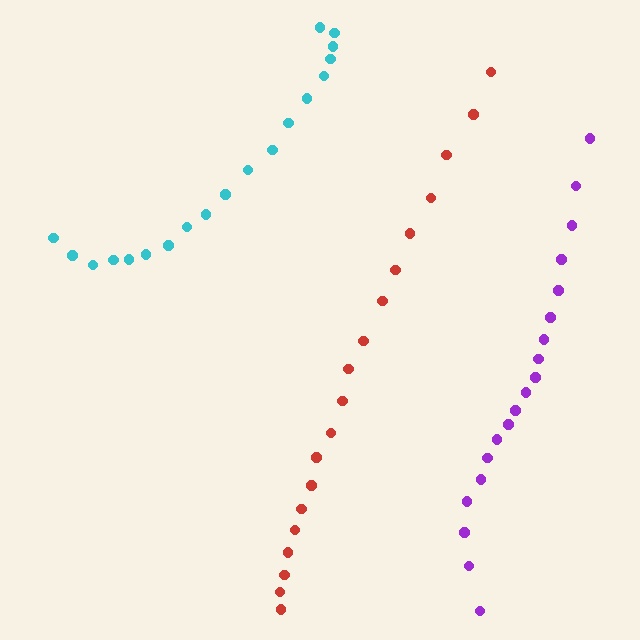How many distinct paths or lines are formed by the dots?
There are 3 distinct paths.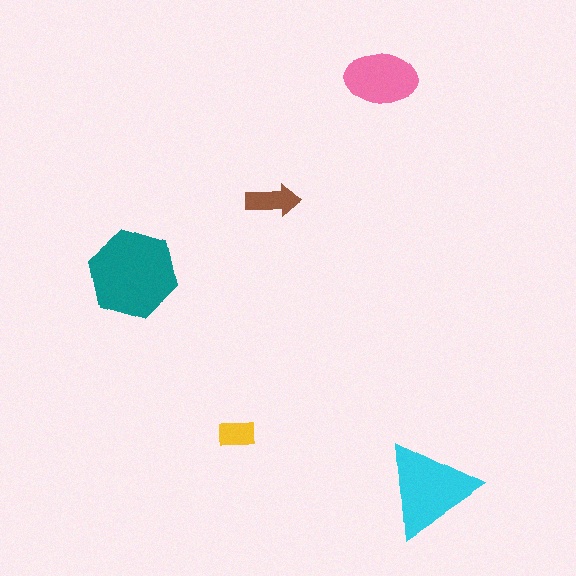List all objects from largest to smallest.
The teal hexagon, the cyan triangle, the pink ellipse, the brown arrow, the yellow rectangle.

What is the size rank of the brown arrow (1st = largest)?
4th.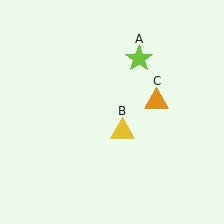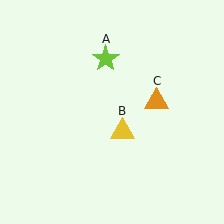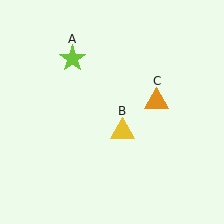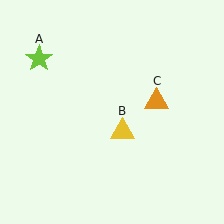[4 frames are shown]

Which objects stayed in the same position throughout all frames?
Yellow triangle (object B) and orange triangle (object C) remained stationary.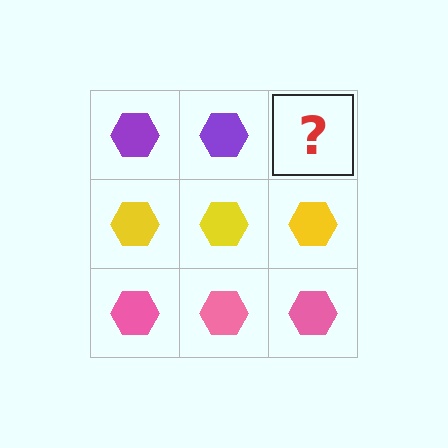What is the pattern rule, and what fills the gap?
The rule is that each row has a consistent color. The gap should be filled with a purple hexagon.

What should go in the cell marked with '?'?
The missing cell should contain a purple hexagon.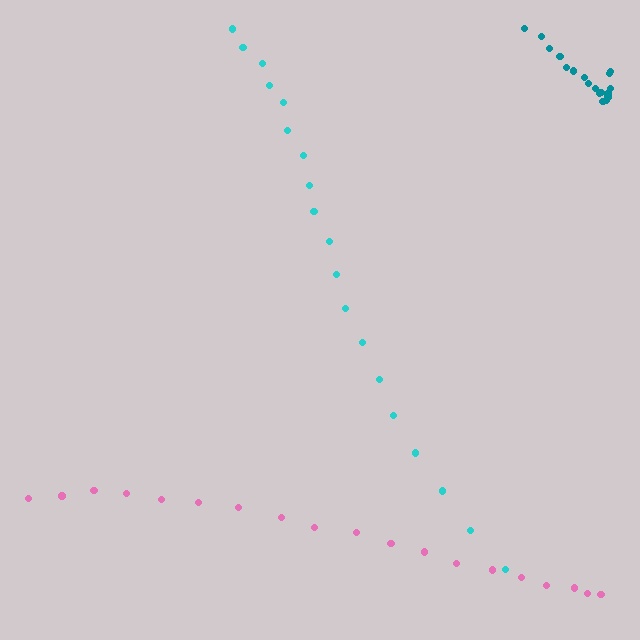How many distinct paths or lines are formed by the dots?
There are 3 distinct paths.